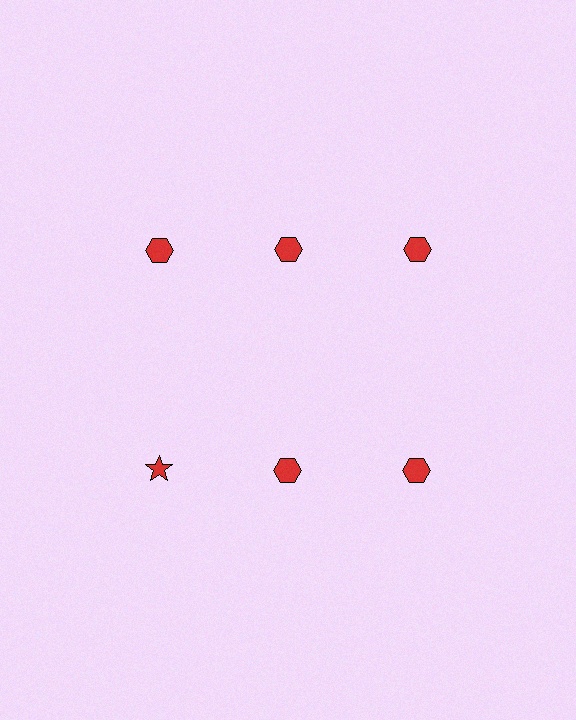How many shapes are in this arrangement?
There are 6 shapes arranged in a grid pattern.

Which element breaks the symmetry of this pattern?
The red star in the second row, leftmost column breaks the symmetry. All other shapes are red hexagons.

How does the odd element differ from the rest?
It has a different shape: star instead of hexagon.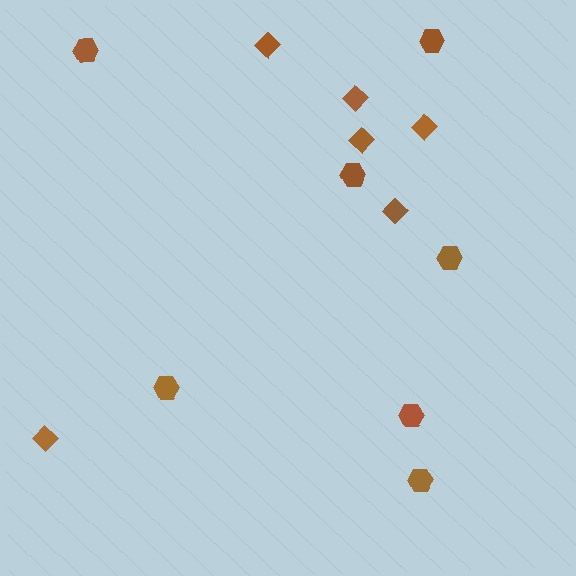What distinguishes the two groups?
There are 2 groups: one group of diamonds (6) and one group of hexagons (7).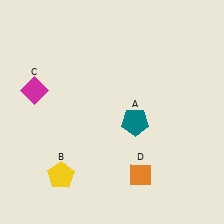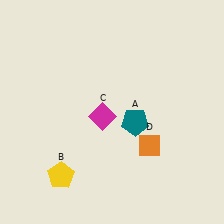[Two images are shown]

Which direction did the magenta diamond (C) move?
The magenta diamond (C) moved right.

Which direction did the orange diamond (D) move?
The orange diamond (D) moved up.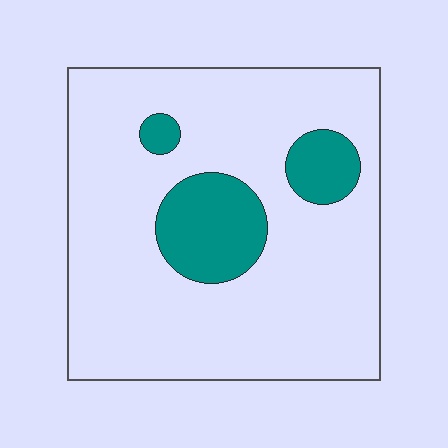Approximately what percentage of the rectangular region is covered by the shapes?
Approximately 15%.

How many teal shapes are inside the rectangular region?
3.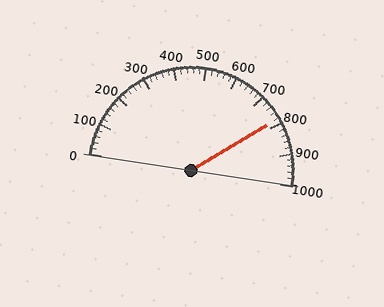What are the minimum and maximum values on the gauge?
The gauge ranges from 0 to 1000.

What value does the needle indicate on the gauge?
The needle indicates approximately 780.